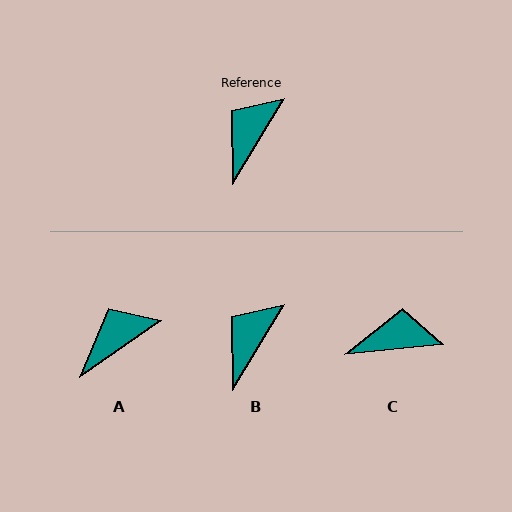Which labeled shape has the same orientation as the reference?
B.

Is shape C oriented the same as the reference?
No, it is off by about 53 degrees.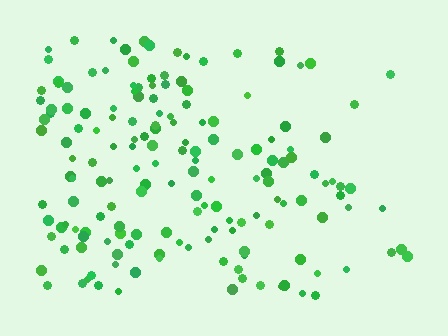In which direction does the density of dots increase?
From right to left, with the left side densest.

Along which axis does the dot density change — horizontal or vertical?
Horizontal.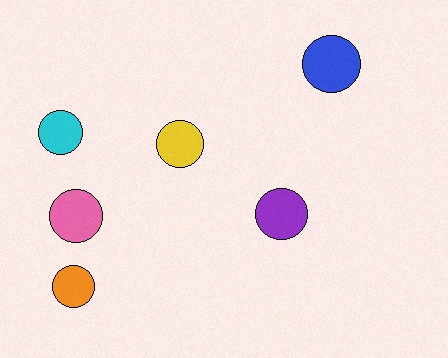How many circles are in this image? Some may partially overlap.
There are 6 circles.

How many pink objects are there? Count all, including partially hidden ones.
There is 1 pink object.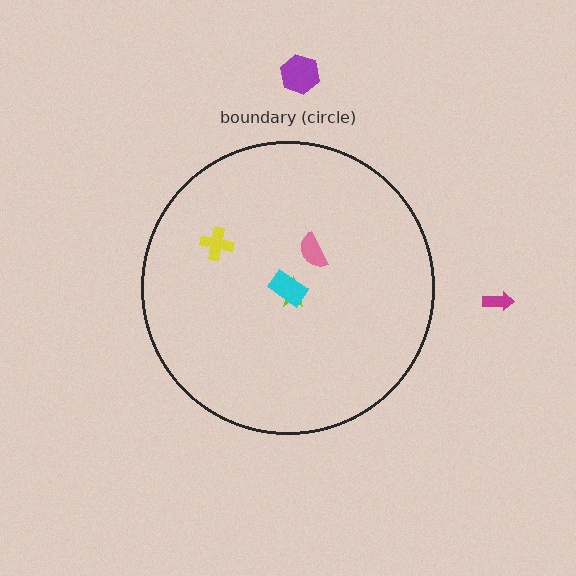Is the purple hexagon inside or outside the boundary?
Outside.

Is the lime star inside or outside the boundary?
Inside.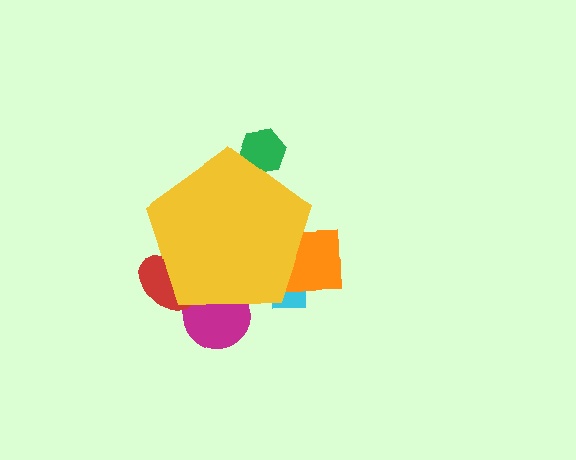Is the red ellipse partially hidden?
Yes, the red ellipse is partially hidden behind the yellow pentagon.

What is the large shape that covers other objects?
A yellow pentagon.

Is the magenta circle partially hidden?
Yes, the magenta circle is partially hidden behind the yellow pentagon.